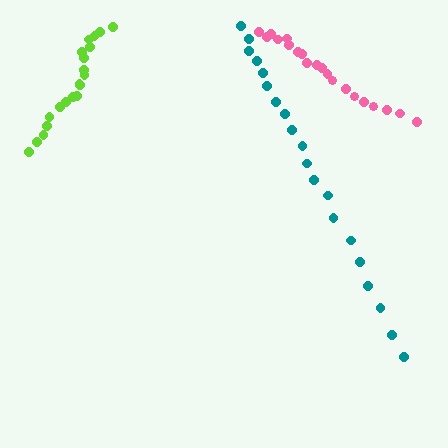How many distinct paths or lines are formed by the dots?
There are 3 distinct paths.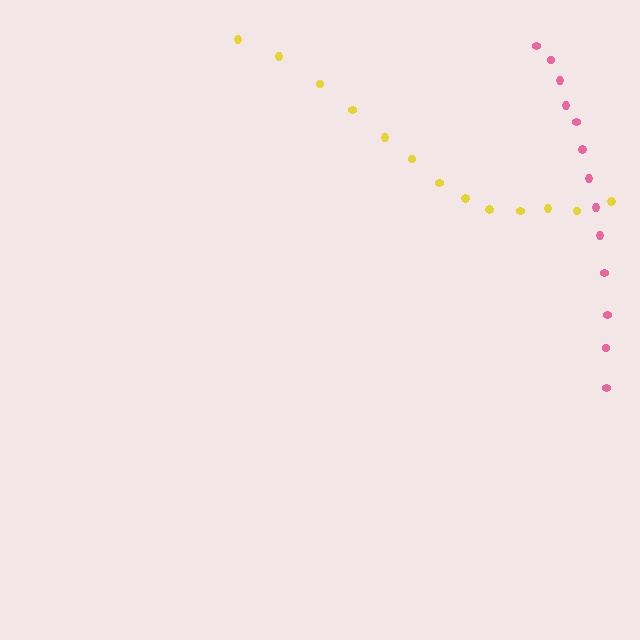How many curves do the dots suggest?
There are 2 distinct paths.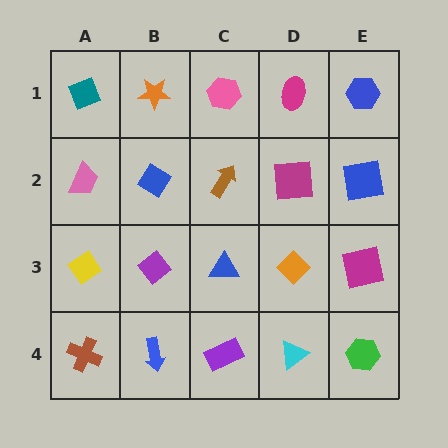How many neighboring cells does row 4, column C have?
3.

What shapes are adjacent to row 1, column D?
A magenta square (row 2, column D), a pink hexagon (row 1, column C), a blue hexagon (row 1, column E).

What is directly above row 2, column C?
A pink hexagon.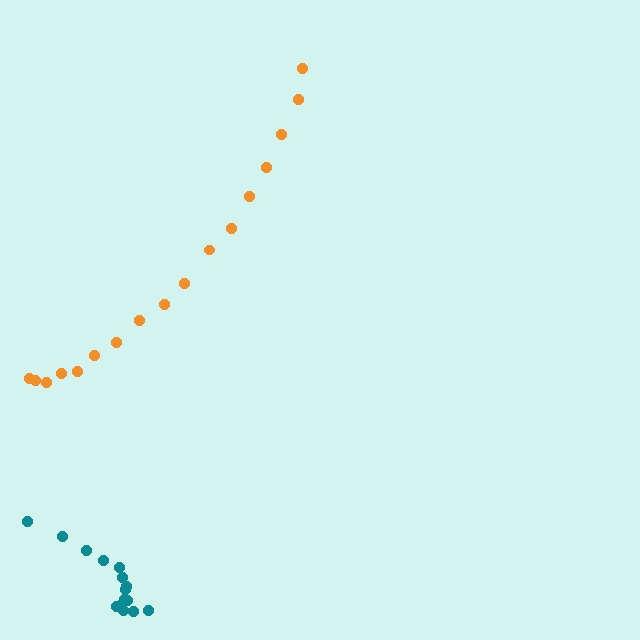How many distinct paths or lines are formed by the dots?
There are 2 distinct paths.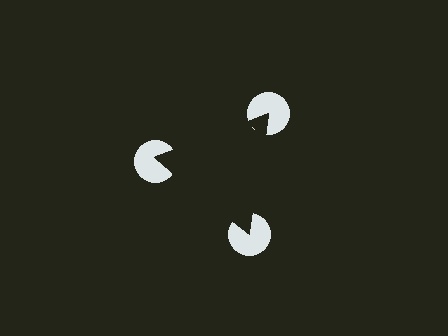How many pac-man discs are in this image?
There are 3 — one at each vertex of the illusory triangle.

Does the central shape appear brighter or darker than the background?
It typically appears slightly darker than the background, even though no actual brightness change is drawn.